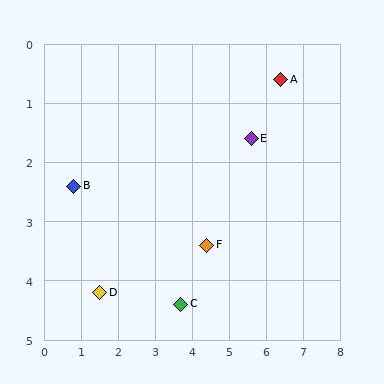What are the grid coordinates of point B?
Point B is at approximately (0.8, 2.4).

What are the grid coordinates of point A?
Point A is at approximately (6.4, 0.6).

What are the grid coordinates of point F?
Point F is at approximately (4.4, 3.4).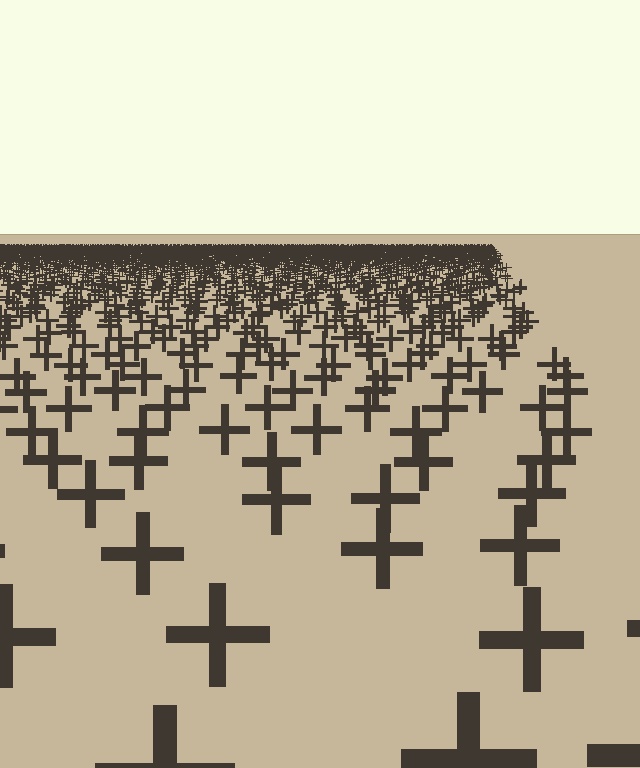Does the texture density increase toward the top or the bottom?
Density increases toward the top.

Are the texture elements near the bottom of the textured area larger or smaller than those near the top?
Larger. Near the bottom, elements are closer to the viewer and appear at a bigger on-screen size.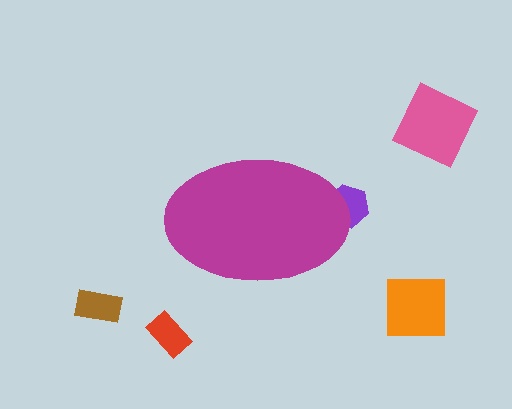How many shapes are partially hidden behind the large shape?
1 shape is partially hidden.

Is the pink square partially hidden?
No, the pink square is fully visible.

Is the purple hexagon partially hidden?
Yes, the purple hexagon is partially hidden behind the magenta ellipse.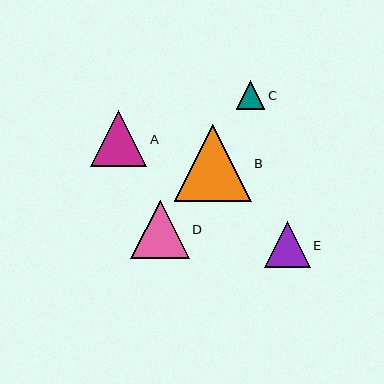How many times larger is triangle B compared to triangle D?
Triangle B is approximately 1.3 times the size of triangle D.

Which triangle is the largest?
Triangle B is the largest with a size of approximately 77 pixels.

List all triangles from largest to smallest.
From largest to smallest: B, D, A, E, C.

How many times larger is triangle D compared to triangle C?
Triangle D is approximately 2.0 times the size of triangle C.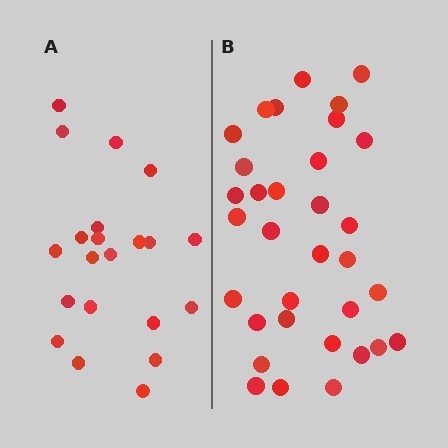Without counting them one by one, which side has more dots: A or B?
Region B (the right region) has more dots.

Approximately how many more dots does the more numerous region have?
Region B has roughly 12 or so more dots than region A.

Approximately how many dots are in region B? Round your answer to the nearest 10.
About 30 dots. (The exact count is 33, which rounds to 30.)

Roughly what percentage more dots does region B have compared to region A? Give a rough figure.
About 55% more.